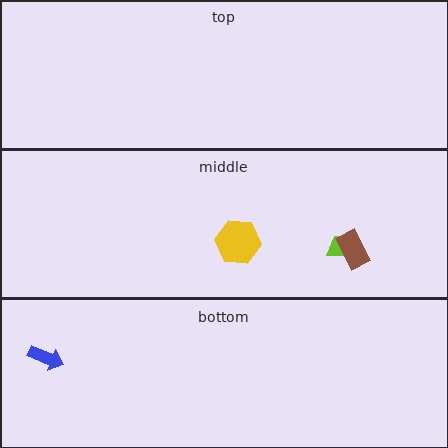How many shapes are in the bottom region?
1.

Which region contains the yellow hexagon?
The middle region.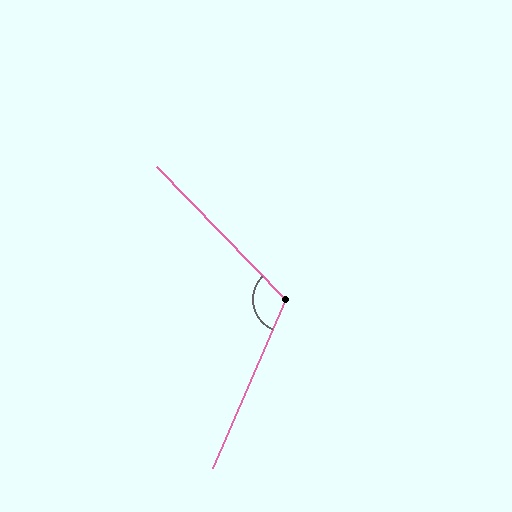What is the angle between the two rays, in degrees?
Approximately 112 degrees.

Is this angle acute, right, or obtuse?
It is obtuse.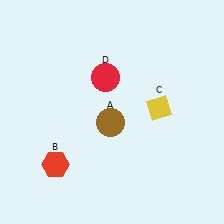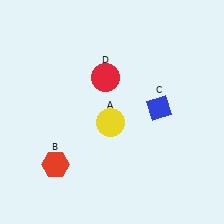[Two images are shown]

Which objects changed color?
A changed from brown to yellow. C changed from yellow to blue.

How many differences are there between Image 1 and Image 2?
There are 2 differences between the two images.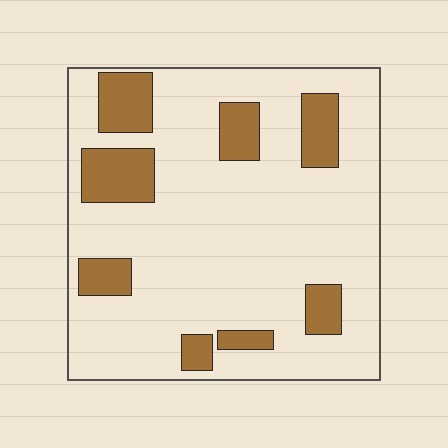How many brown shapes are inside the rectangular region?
8.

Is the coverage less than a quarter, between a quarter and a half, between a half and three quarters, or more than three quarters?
Less than a quarter.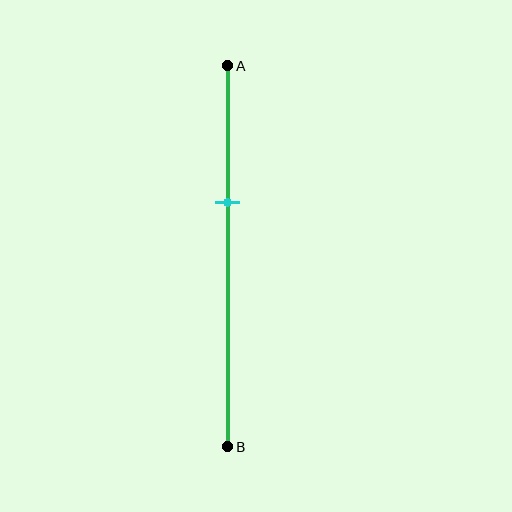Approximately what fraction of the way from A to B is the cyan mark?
The cyan mark is approximately 35% of the way from A to B.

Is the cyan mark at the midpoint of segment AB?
No, the mark is at about 35% from A, not at the 50% midpoint.